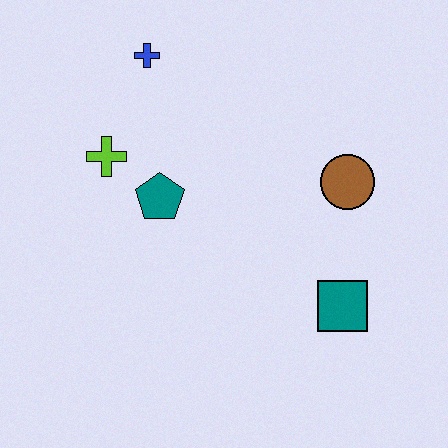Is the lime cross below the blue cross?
Yes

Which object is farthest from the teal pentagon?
The teal square is farthest from the teal pentagon.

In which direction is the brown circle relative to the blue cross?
The brown circle is to the right of the blue cross.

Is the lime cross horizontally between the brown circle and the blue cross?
No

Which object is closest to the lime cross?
The teal pentagon is closest to the lime cross.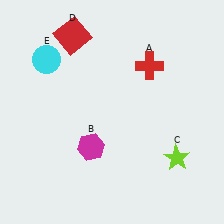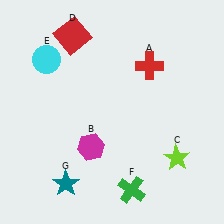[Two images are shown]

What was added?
A green cross (F), a teal star (G) were added in Image 2.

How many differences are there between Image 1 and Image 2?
There are 2 differences between the two images.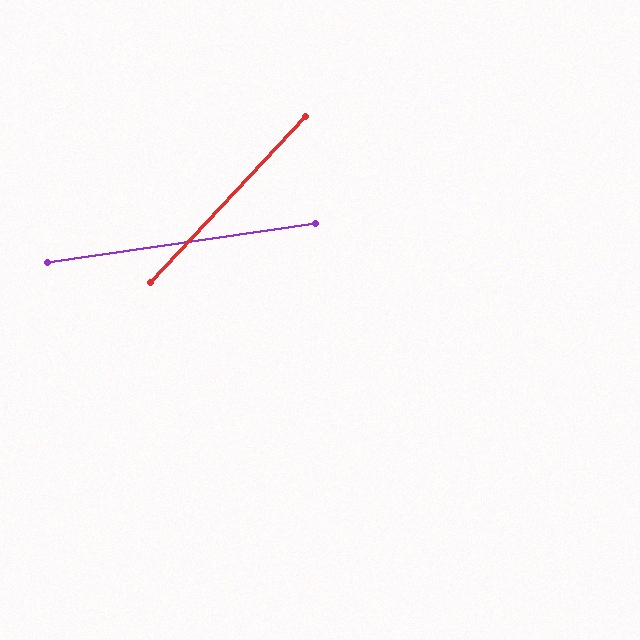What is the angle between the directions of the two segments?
Approximately 39 degrees.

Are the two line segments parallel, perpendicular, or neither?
Neither parallel nor perpendicular — they differ by about 39°.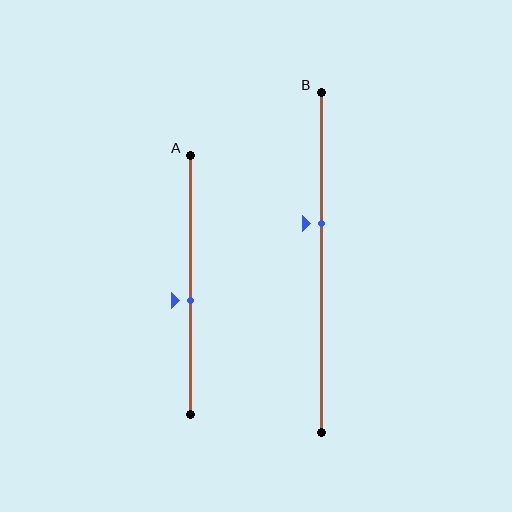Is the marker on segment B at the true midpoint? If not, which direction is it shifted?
No, the marker on segment B is shifted upward by about 11% of the segment length.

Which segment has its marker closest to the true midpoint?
Segment A has its marker closest to the true midpoint.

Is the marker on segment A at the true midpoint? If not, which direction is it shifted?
No, the marker on segment A is shifted downward by about 6% of the segment length.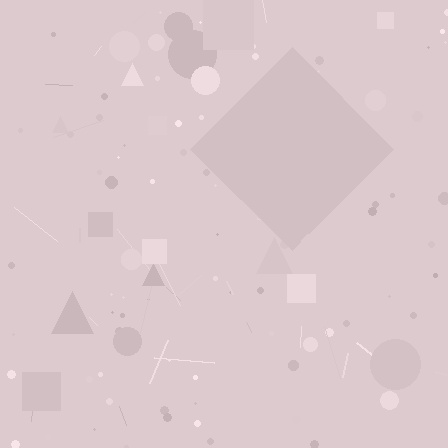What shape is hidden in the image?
A diamond is hidden in the image.